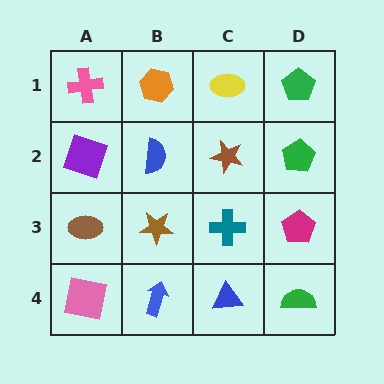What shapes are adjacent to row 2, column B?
An orange hexagon (row 1, column B), a brown star (row 3, column B), a purple square (row 2, column A), a brown star (row 2, column C).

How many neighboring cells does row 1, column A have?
2.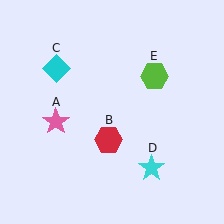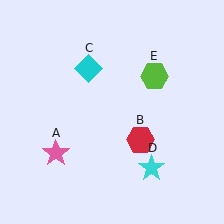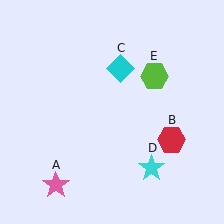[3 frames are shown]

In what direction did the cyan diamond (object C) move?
The cyan diamond (object C) moved right.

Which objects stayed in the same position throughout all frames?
Cyan star (object D) and lime hexagon (object E) remained stationary.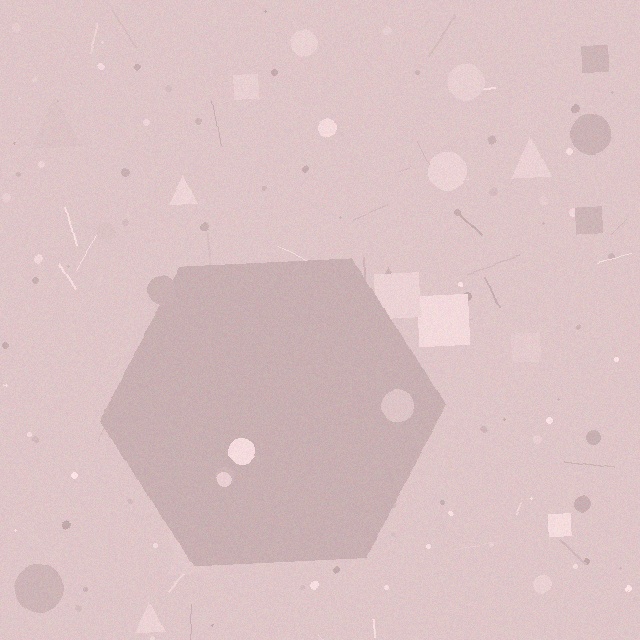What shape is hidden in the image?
A hexagon is hidden in the image.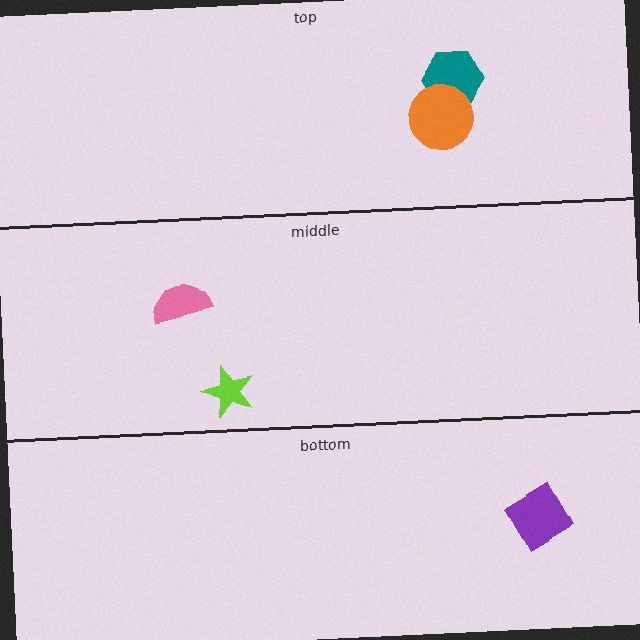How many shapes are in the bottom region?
1.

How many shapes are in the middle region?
2.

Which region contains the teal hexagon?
The top region.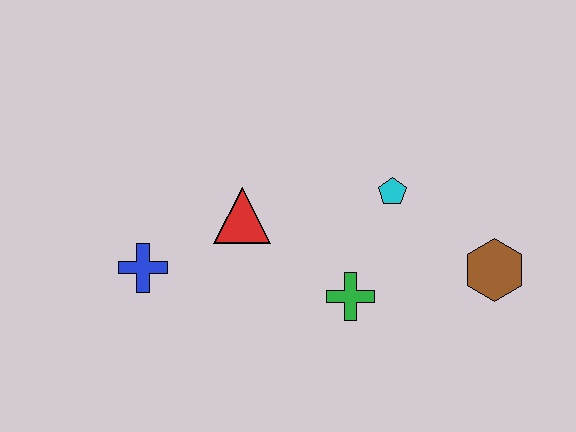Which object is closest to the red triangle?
The blue cross is closest to the red triangle.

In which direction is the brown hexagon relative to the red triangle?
The brown hexagon is to the right of the red triangle.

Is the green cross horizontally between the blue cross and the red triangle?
No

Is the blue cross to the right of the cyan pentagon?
No